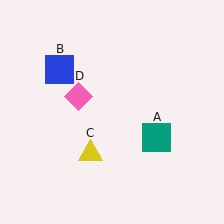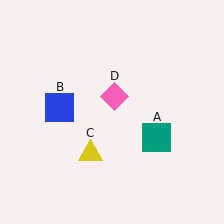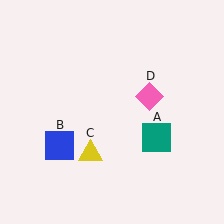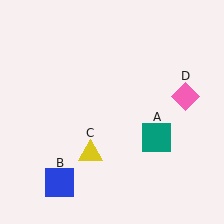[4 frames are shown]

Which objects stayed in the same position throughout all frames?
Teal square (object A) and yellow triangle (object C) remained stationary.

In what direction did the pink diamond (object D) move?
The pink diamond (object D) moved right.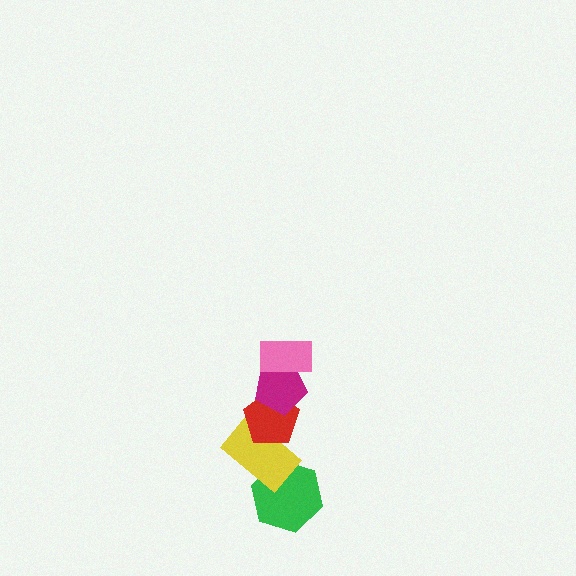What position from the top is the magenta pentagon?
The magenta pentagon is 2nd from the top.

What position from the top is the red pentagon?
The red pentagon is 3rd from the top.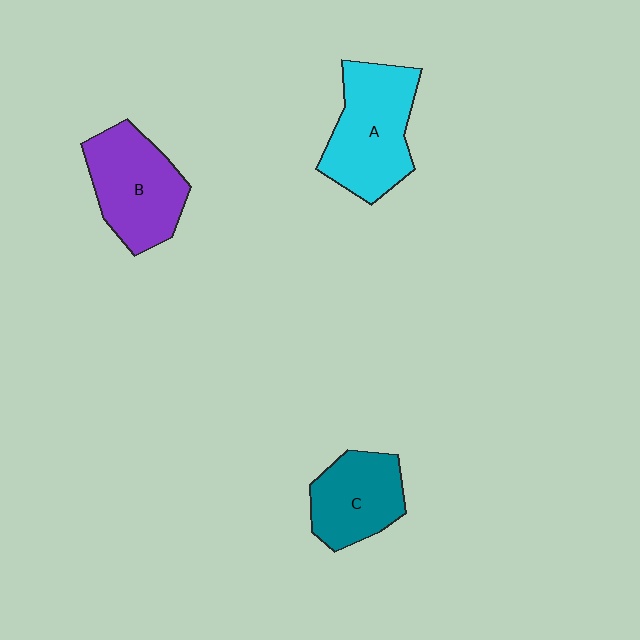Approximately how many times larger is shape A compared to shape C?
Approximately 1.4 times.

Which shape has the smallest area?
Shape C (teal).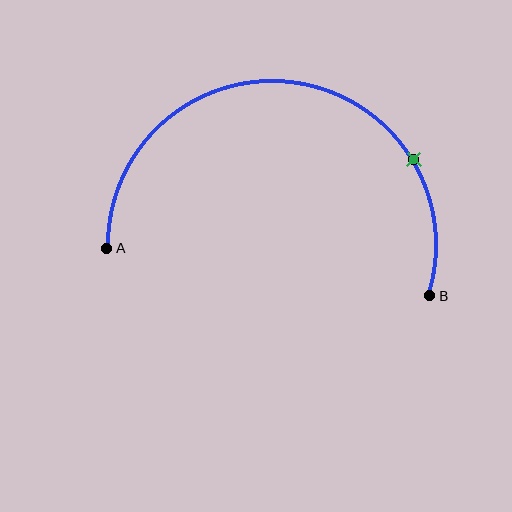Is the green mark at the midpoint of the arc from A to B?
No. The green mark lies on the arc but is closer to endpoint B. The arc midpoint would be at the point on the curve equidistant along the arc from both A and B.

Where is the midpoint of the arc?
The arc midpoint is the point on the curve farthest from the straight line joining A and B. It sits above that line.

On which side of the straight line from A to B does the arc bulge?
The arc bulges above the straight line connecting A and B.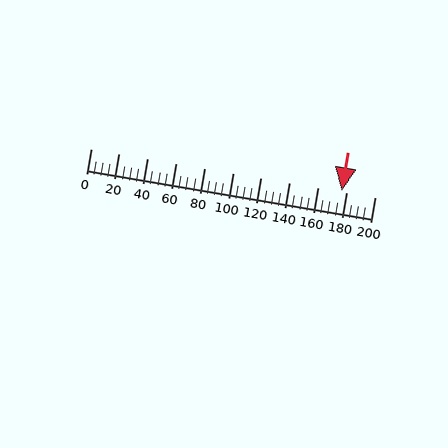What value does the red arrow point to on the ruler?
The red arrow points to approximately 177.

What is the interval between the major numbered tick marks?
The major tick marks are spaced 20 units apart.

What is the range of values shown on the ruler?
The ruler shows values from 0 to 200.